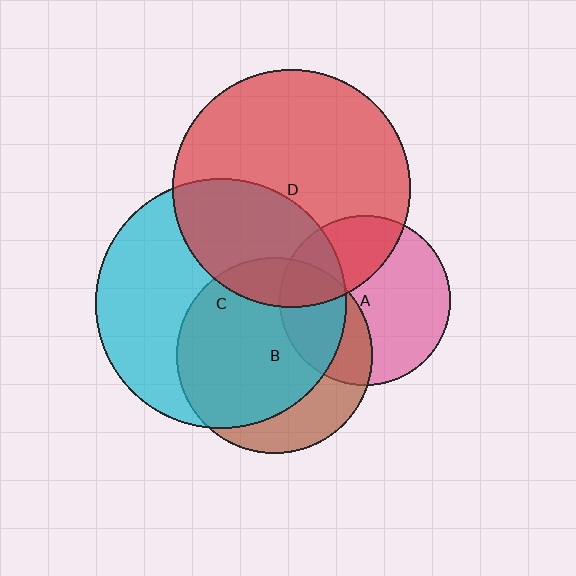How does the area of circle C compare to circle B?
Approximately 1.6 times.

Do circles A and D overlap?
Yes.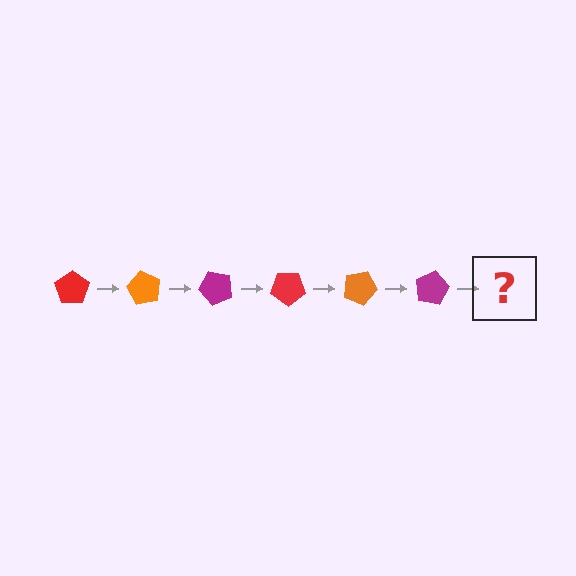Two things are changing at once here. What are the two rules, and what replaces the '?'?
The two rules are that it rotates 60 degrees each step and the color cycles through red, orange, and magenta. The '?' should be a red pentagon, rotated 360 degrees from the start.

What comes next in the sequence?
The next element should be a red pentagon, rotated 360 degrees from the start.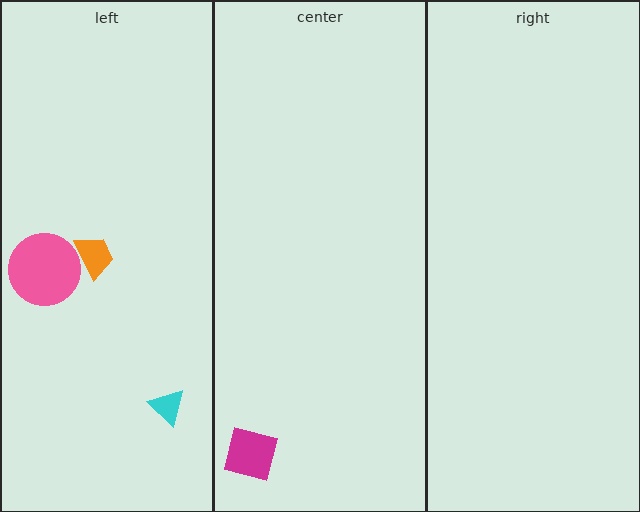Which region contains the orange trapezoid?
The left region.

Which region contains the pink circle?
The left region.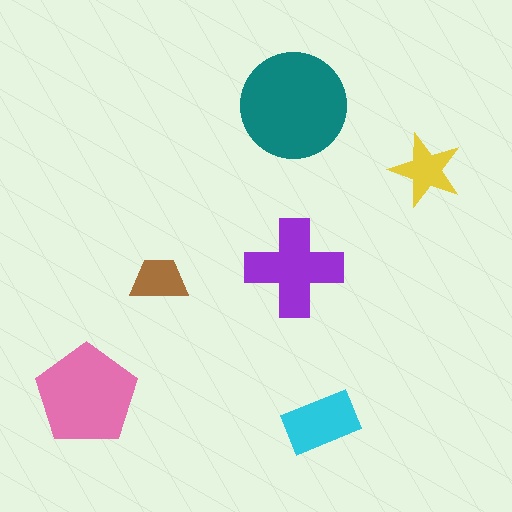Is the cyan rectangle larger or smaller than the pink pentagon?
Smaller.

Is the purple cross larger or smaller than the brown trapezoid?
Larger.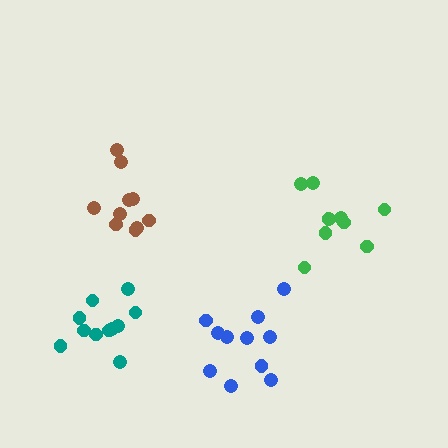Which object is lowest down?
The blue cluster is bottommost.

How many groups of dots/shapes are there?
There are 4 groups.